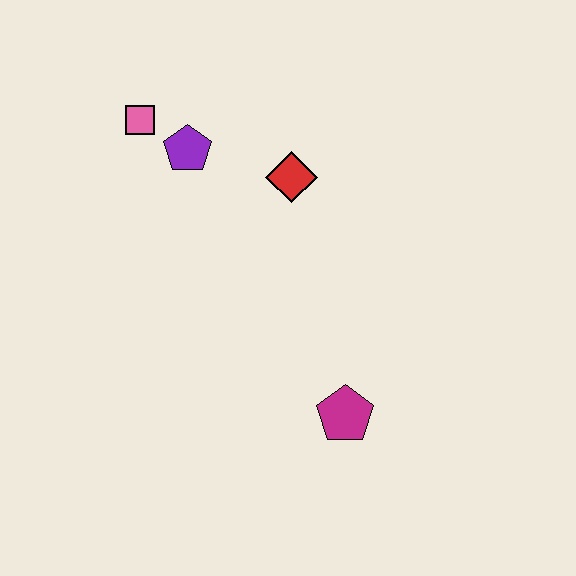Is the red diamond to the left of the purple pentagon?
No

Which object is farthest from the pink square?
The magenta pentagon is farthest from the pink square.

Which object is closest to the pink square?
The purple pentagon is closest to the pink square.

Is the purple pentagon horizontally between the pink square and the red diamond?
Yes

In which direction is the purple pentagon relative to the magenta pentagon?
The purple pentagon is above the magenta pentagon.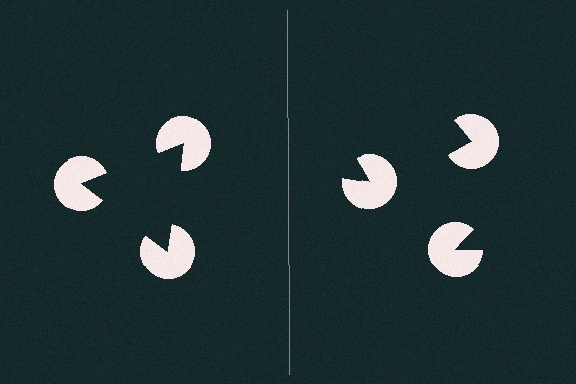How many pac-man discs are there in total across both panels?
6 — 3 on each side.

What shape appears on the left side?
An illusory triangle.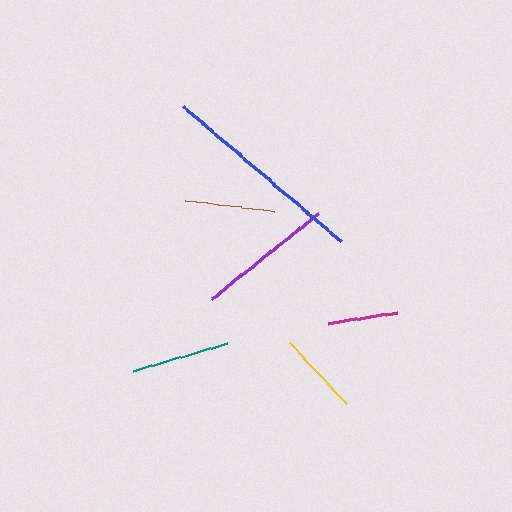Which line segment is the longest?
The blue line is the longest at approximately 207 pixels.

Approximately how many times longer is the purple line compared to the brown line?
The purple line is approximately 1.5 times the length of the brown line.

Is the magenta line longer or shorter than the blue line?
The blue line is longer than the magenta line.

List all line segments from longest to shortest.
From longest to shortest: blue, purple, teal, brown, yellow, magenta.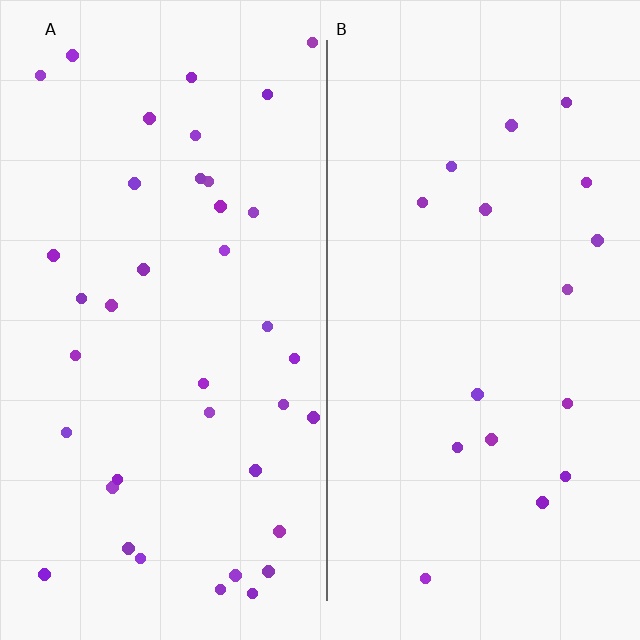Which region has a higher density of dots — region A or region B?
A (the left).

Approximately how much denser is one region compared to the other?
Approximately 2.3× — region A over region B.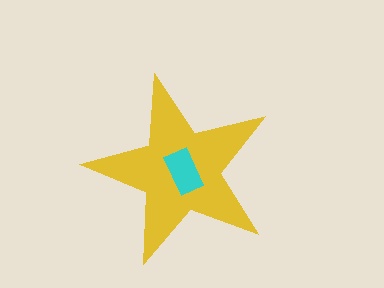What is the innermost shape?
The cyan rectangle.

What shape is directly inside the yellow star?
The cyan rectangle.